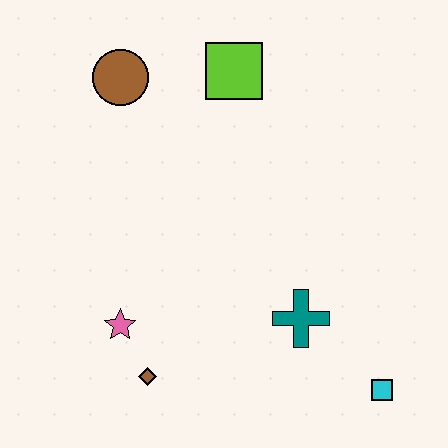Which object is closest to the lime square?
The brown circle is closest to the lime square.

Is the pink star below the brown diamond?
No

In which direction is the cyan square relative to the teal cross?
The cyan square is to the right of the teal cross.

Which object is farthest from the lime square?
The cyan square is farthest from the lime square.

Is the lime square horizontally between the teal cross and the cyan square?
No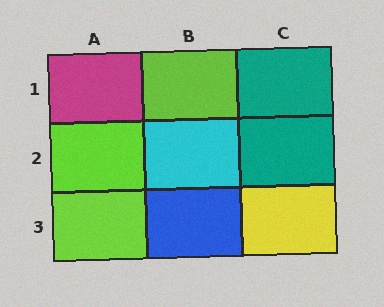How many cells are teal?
2 cells are teal.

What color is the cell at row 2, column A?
Lime.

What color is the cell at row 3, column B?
Blue.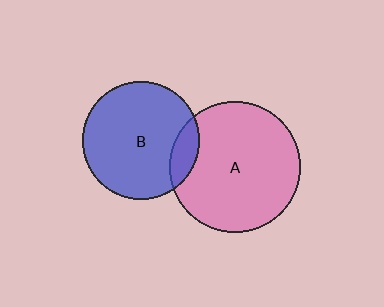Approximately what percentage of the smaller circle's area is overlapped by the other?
Approximately 15%.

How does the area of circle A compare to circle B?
Approximately 1.3 times.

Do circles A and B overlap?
Yes.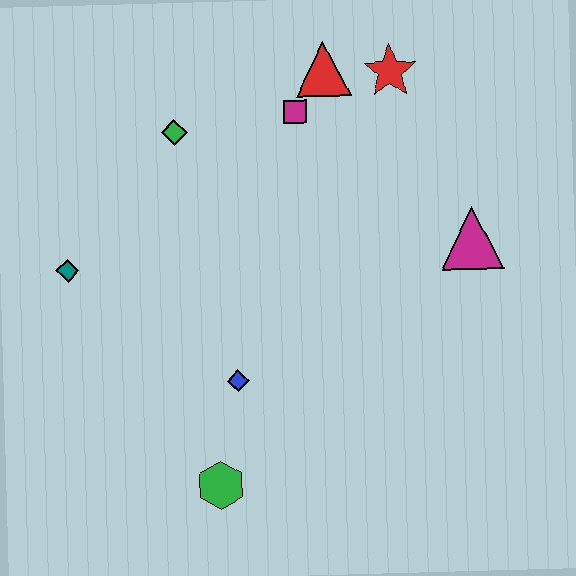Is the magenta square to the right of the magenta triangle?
No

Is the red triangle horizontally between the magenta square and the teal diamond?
No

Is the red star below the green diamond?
No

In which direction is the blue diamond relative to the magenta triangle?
The blue diamond is to the left of the magenta triangle.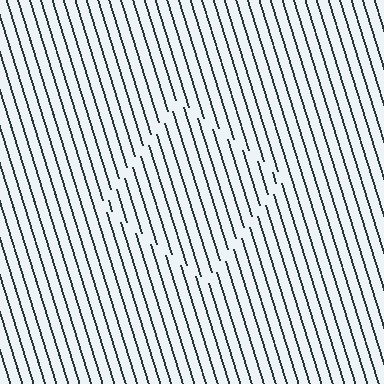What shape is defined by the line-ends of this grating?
An illusory square. The interior of the shape contains the same grating, shifted by half a period — the contour is defined by the phase discontinuity where line-ends from the inner and outer gratings abut.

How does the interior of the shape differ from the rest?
The interior of the shape contains the same grating, shifted by half a period — the contour is defined by the phase discontinuity where line-ends from the inner and outer gratings abut.